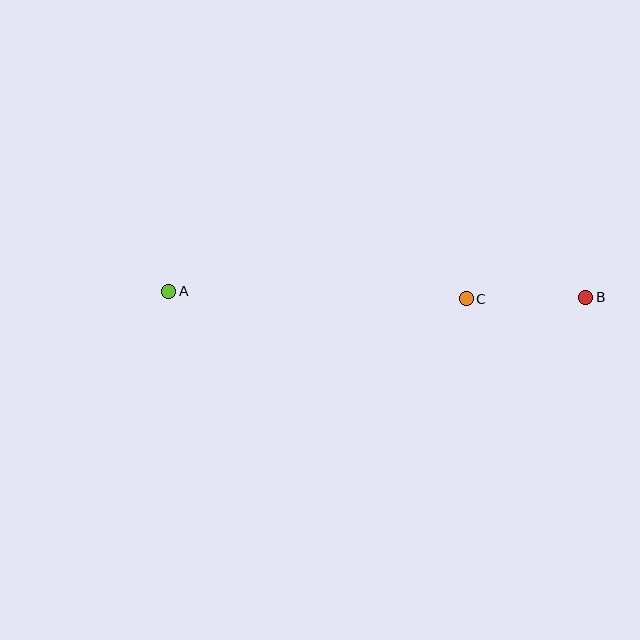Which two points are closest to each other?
Points B and C are closest to each other.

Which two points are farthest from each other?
Points A and B are farthest from each other.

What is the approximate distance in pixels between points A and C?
The distance between A and C is approximately 297 pixels.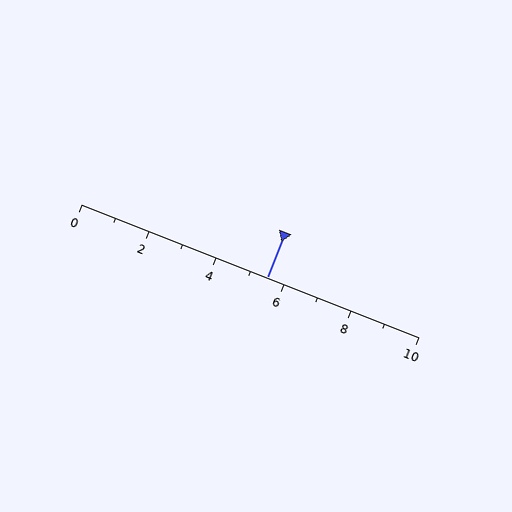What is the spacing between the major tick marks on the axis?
The major ticks are spaced 2 apart.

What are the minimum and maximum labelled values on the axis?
The axis runs from 0 to 10.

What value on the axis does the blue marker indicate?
The marker indicates approximately 5.5.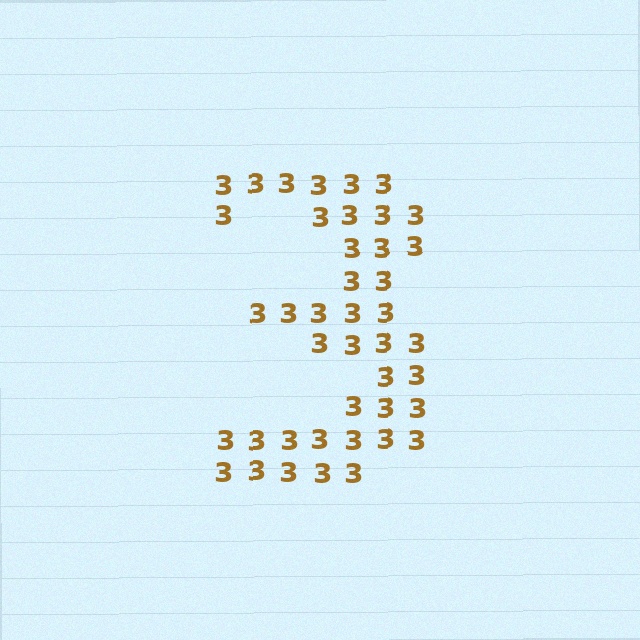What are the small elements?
The small elements are digit 3's.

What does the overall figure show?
The overall figure shows the digit 3.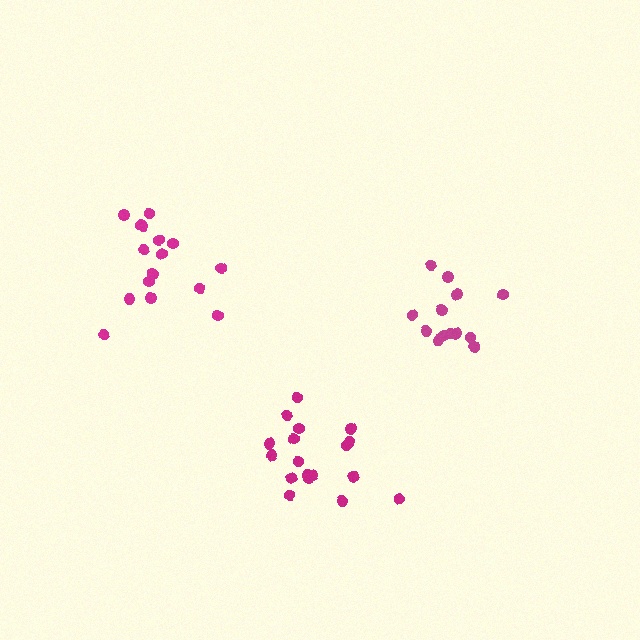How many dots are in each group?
Group 1: 16 dots, Group 2: 18 dots, Group 3: 13 dots (47 total).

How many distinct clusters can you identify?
There are 3 distinct clusters.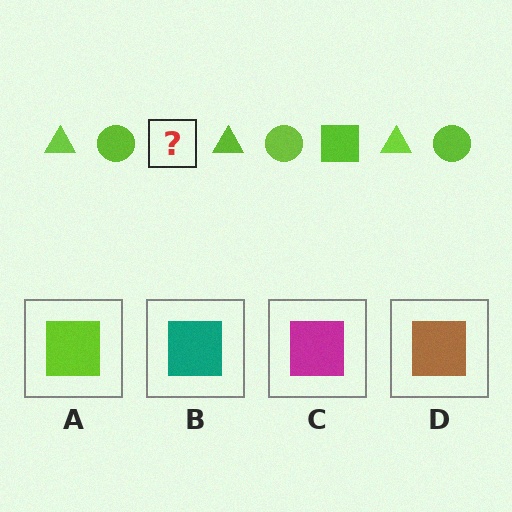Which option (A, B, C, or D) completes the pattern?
A.